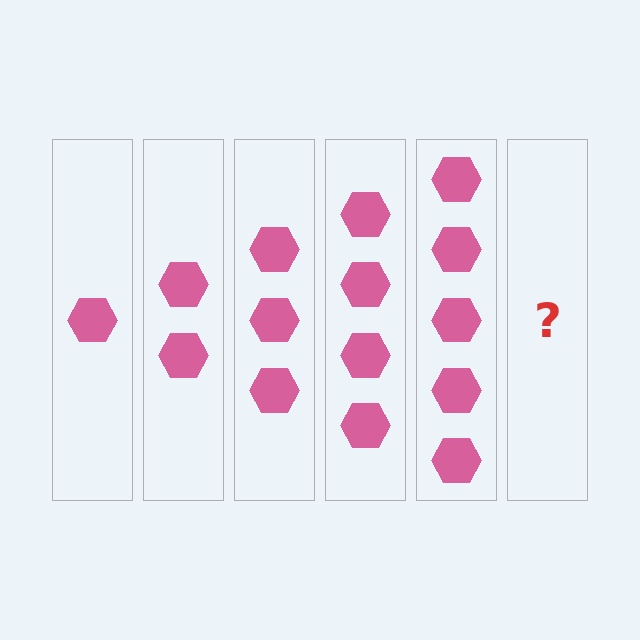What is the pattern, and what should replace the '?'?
The pattern is that each step adds one more hexagon. The '?' should be 6 hexagons.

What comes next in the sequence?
The next element should be 6 hexagons.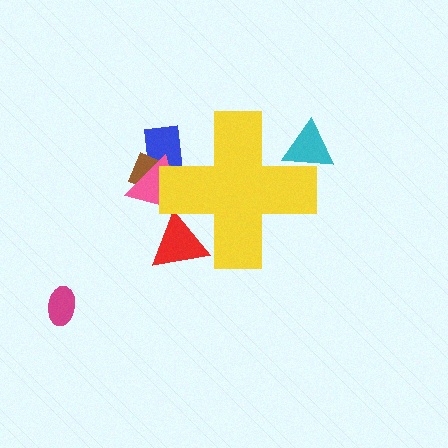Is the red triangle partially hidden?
Yes, the red triangle is partially hidden behind the yellow cross.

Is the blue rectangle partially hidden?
Yes, the blue rectangle is partially hidden behind the yellow cross.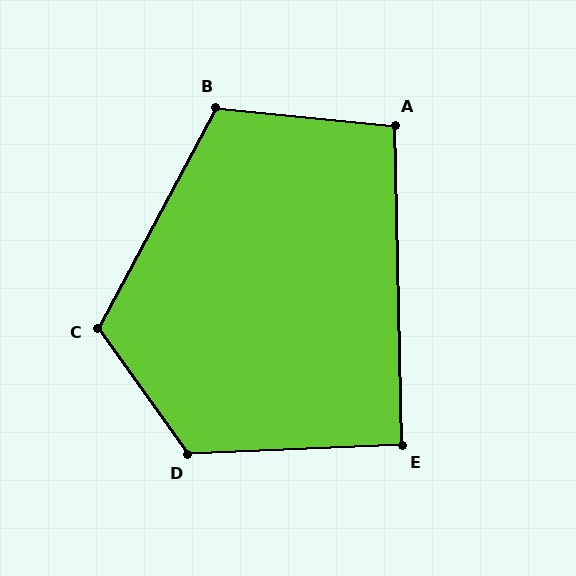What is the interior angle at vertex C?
Approximately 116 degrees (obtuse).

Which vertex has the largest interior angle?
D, at approximately 123 degrees.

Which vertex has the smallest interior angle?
E, at approximately 91 degrees.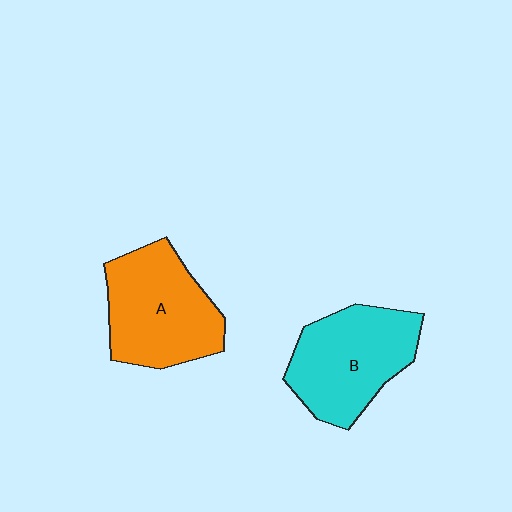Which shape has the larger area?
Shape A (orange).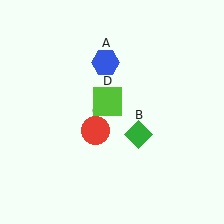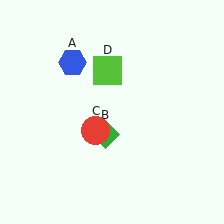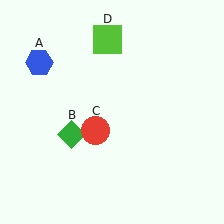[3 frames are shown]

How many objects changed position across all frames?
3 objects changed position: blue hexagon (object A), green diamond (object B), lime square (object D).